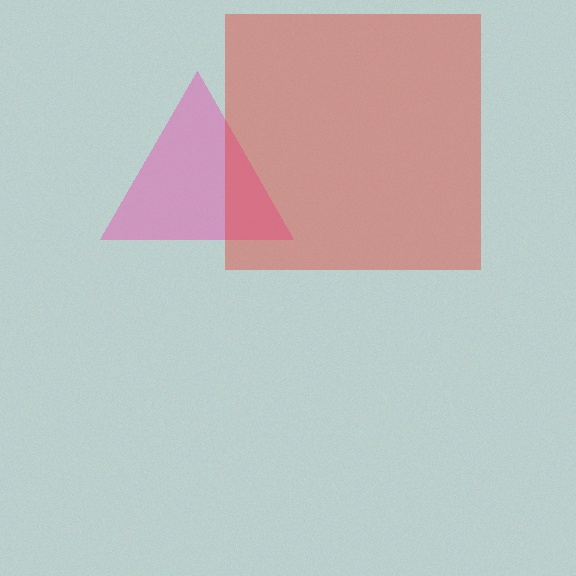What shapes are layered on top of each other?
The layered shapes are: a pink triangle, a red square.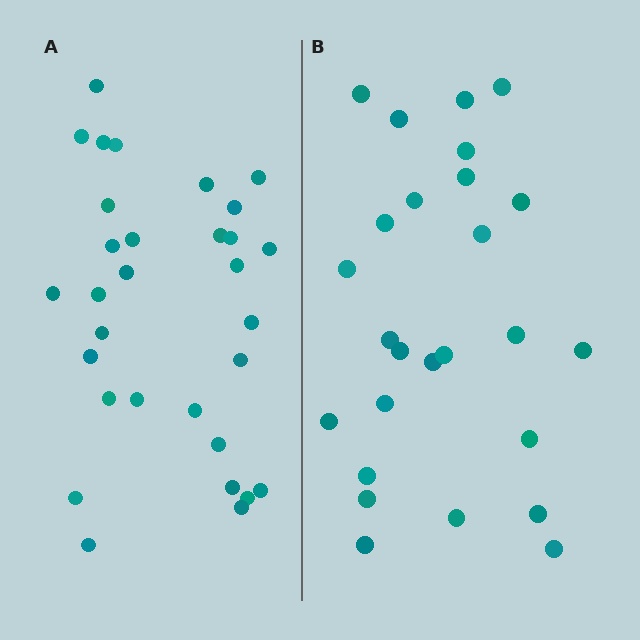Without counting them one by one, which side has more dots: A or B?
Region A (the left region) has more dots.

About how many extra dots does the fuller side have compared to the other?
Region A has about 5 more dots than region B.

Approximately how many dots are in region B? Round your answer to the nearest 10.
About 30 dots. (The exact count is 26, which rounds to 30.)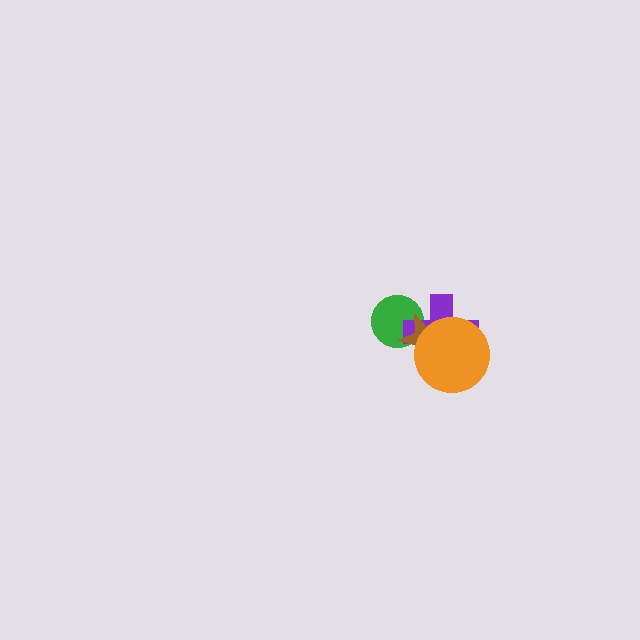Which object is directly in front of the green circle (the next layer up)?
The purple cross is directly in front of the green circle.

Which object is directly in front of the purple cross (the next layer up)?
The brown star is directly in front of the purple cross.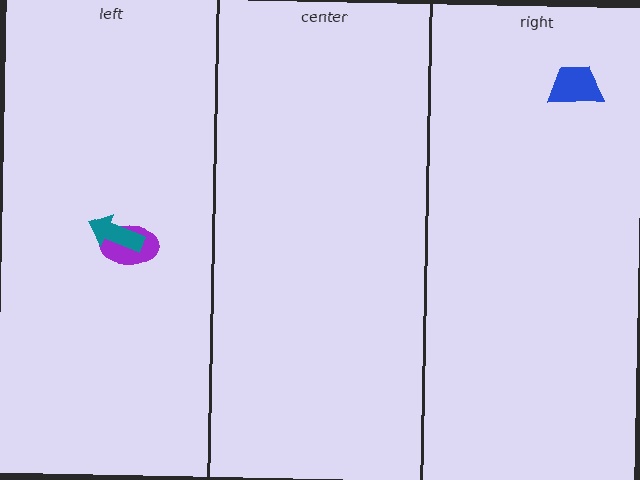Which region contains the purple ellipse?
The left region.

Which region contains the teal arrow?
The left region.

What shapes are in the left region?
The purple ellipse, the teal arrow.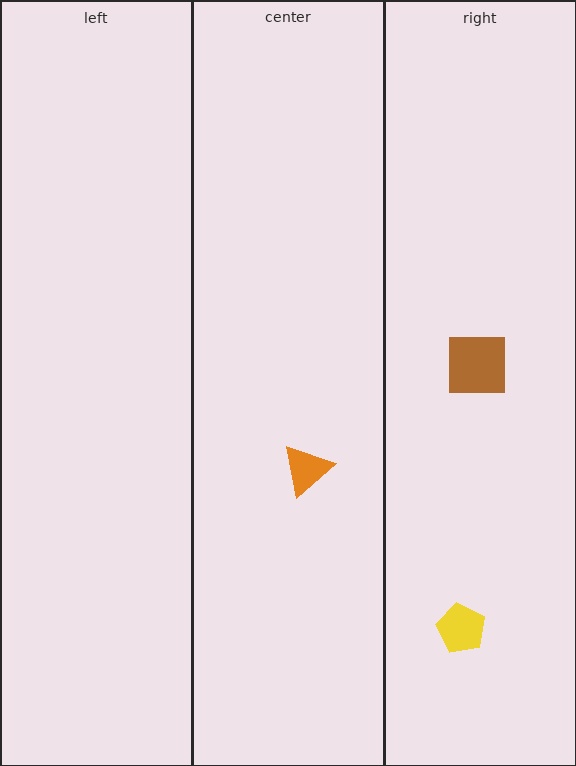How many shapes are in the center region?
1.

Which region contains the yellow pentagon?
The right region.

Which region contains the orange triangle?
The center region.